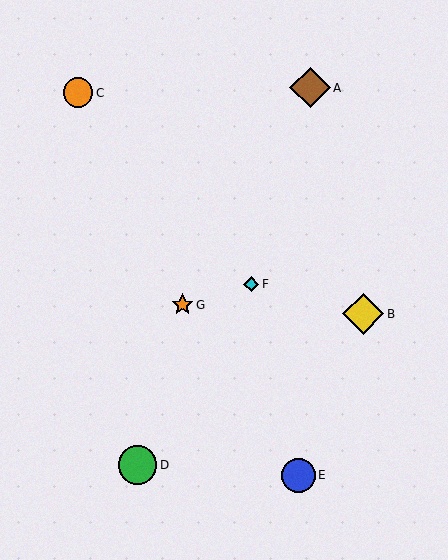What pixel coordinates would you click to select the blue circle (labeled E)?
Click at (298, 475) to select the blue circle E.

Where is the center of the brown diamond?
The center of the brown diamond is at (310, 88).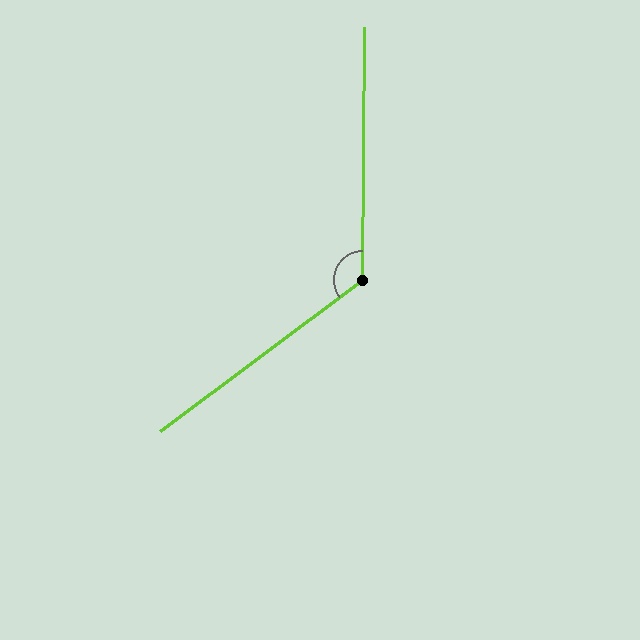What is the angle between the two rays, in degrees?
Approximately 127 degrees.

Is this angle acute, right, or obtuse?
It is obtuse.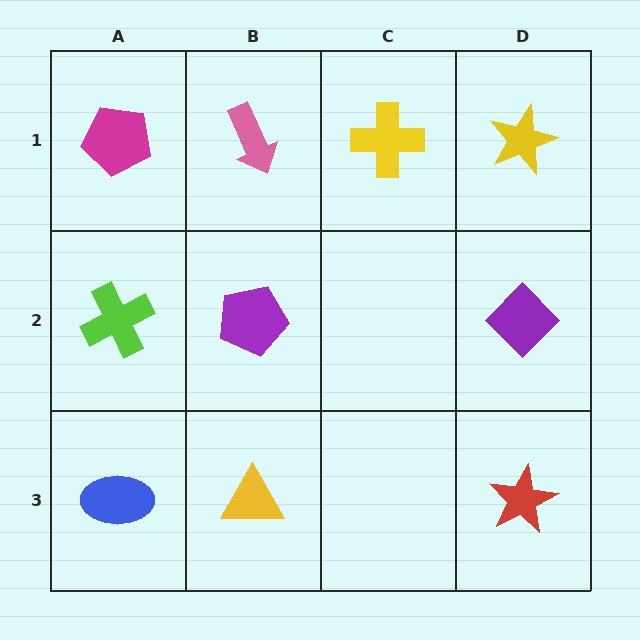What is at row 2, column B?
A purple pentagon.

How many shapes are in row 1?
4 shapes.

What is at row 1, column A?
A magenta pentagon.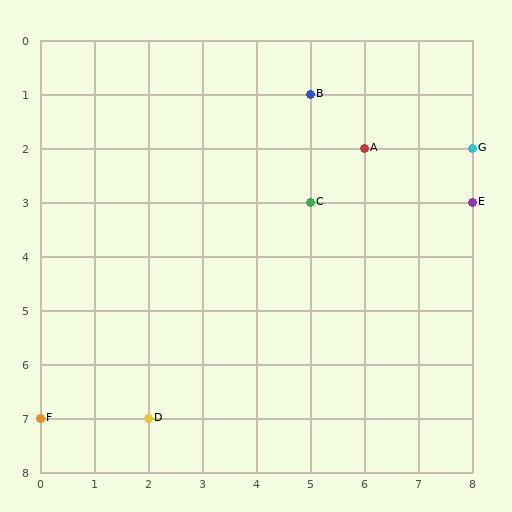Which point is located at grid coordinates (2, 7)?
Point D is at (2, 7).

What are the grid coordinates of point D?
Point D is at grid coordinates (2, 7).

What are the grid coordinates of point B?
Point B is at grid coordinates (5, 1).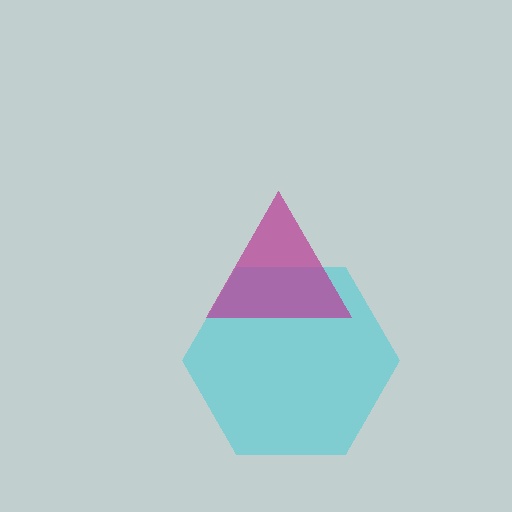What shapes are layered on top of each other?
The layered shapes are: a cyan hexagon, a magenta triangle.